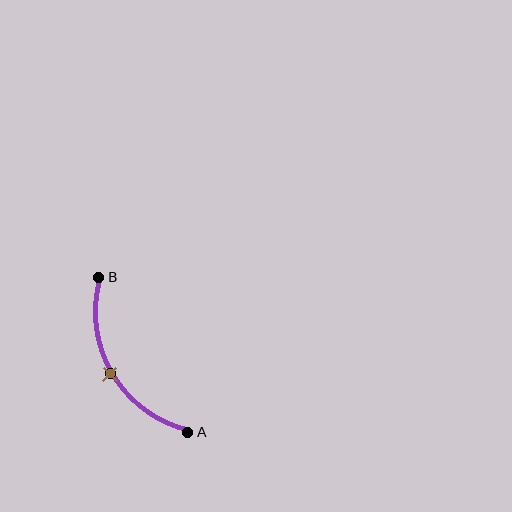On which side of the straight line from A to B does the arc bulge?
The arc bulges to the left of the straight line connecting A and B.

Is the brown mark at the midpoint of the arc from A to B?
Yes. The brown mark lies on the arc at equal arc-length from both A and B — it is the arc midpoint.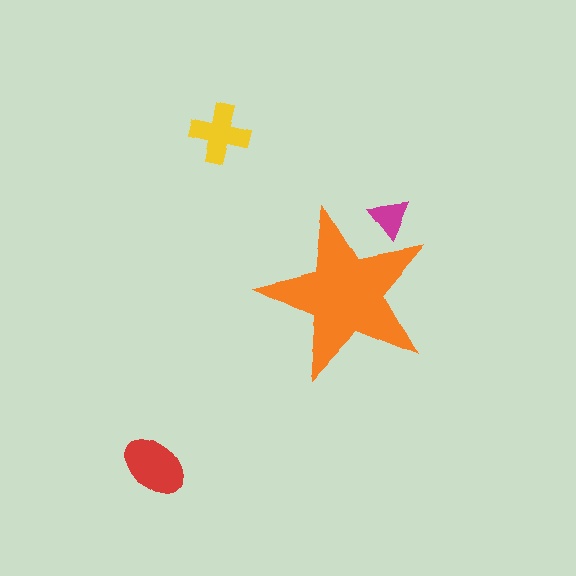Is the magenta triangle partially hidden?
Yes, the magenta triangle is partially hidden behind the orange star.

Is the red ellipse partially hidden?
No, the red ellipse is fully visible.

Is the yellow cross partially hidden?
No, the yellow cross is fully visible.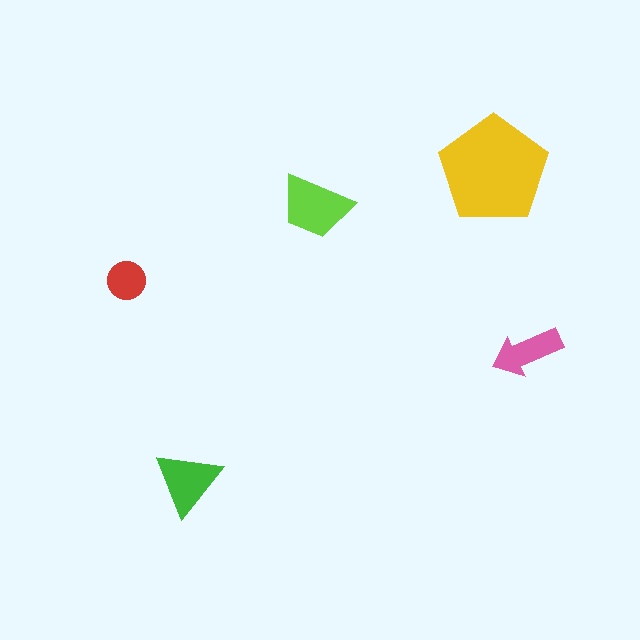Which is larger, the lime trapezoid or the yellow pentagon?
The yellow pentagon.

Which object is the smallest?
The red circle.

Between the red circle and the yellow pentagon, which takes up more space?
The yellow pentagon.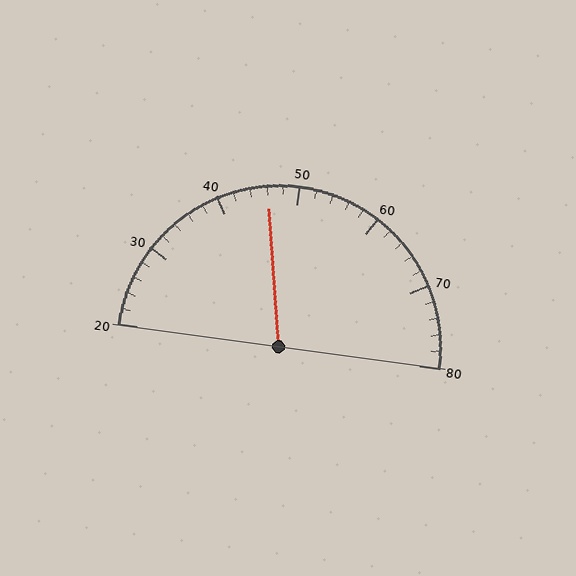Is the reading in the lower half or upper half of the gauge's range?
The reading is in the lower half of the range (20 to 80).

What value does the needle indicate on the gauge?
The needle indicates approximately 46.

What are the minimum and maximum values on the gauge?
The gauge ranges from 20 to 80.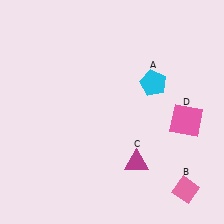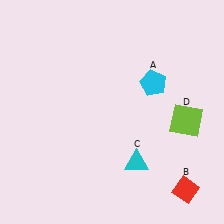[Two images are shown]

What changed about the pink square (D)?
In Image 1, D is pink. In Image 2, it changed to lime.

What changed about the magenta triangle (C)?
In Image 1, C is magenta. In Image 2, it changed to cyan.